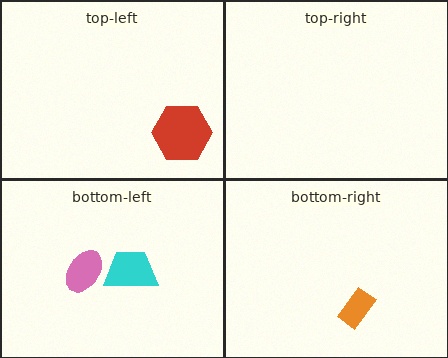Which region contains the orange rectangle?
The bottom-right region.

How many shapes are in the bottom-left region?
2.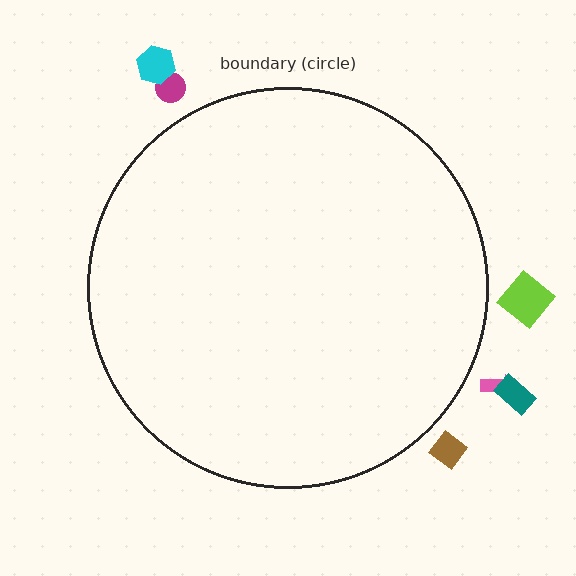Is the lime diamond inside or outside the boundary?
Outside.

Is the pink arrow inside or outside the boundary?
Outside.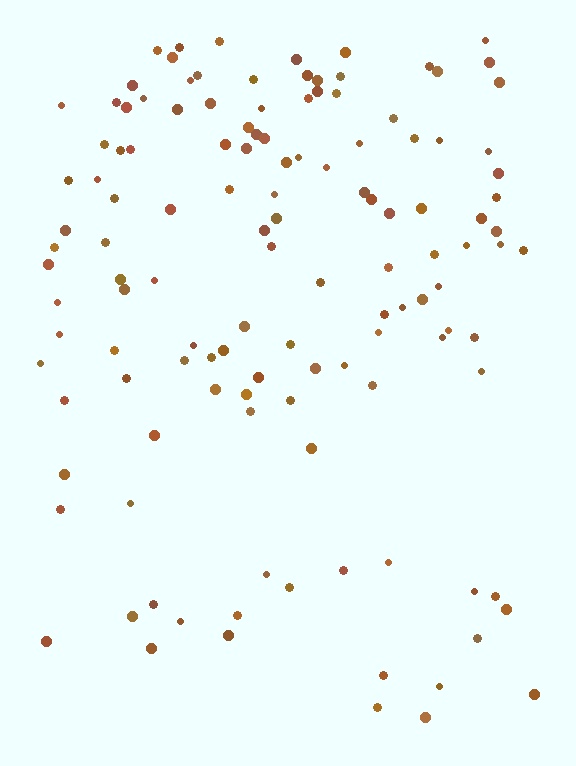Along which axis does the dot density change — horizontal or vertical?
Vertical.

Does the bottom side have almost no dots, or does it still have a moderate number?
Still a moderate number, just noticeably fewer than the top.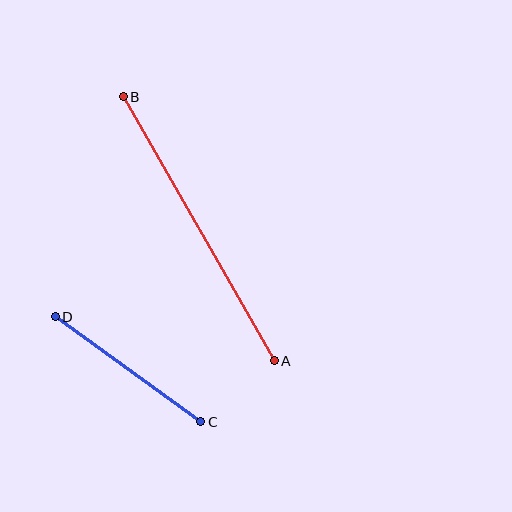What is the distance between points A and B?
The distance is approximately 305 pixels.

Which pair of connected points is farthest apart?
Points A and B are farthest apart.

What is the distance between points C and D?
The distance is approximately 180 pixels.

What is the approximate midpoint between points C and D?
The midpoint is at approximately (128, 369) pixels.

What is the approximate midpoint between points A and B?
The midpoint is at approximately (199, 229) pixels.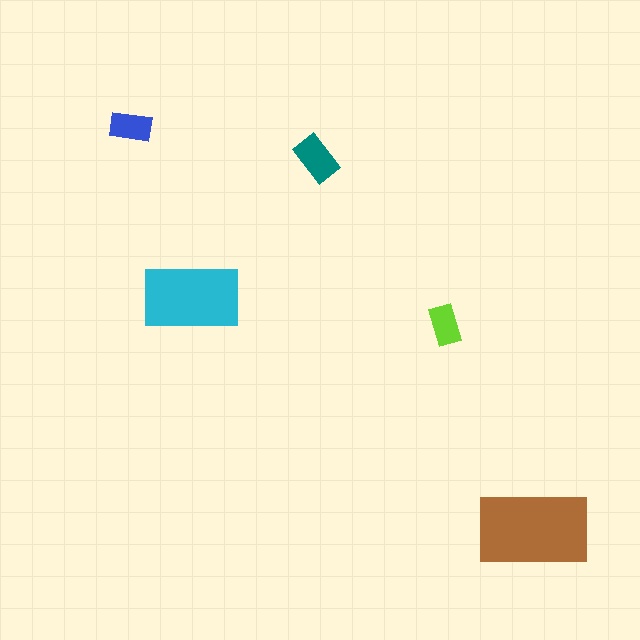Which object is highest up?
The blue rectangle is topmost.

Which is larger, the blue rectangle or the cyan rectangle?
The cyan one.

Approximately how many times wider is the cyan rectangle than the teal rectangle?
About 2 times wider.